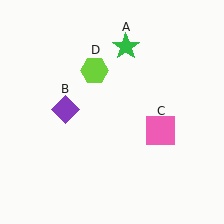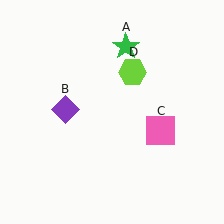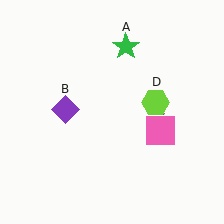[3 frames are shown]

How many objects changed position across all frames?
1 object changed position: lime hexagon (object D).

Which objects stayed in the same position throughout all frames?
Green star (object A) and purple diamond (object B) and pink square (object C) remained stationary.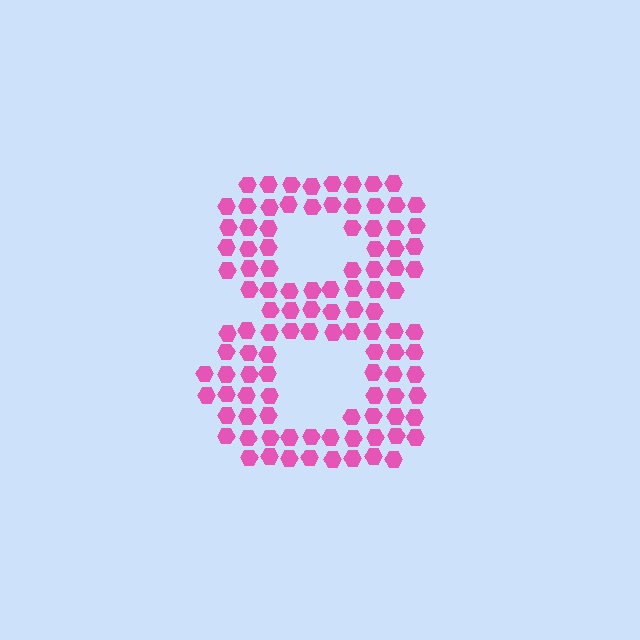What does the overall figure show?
The overall figure shows the digit 8.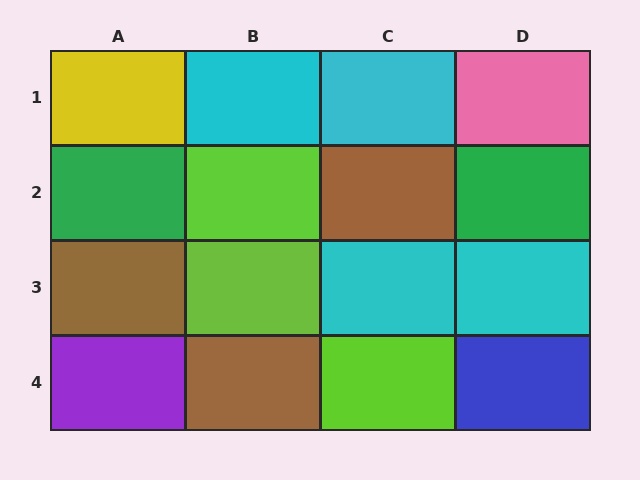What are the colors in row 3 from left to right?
Brown, lime, cyan, cyan.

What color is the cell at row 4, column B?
Brown.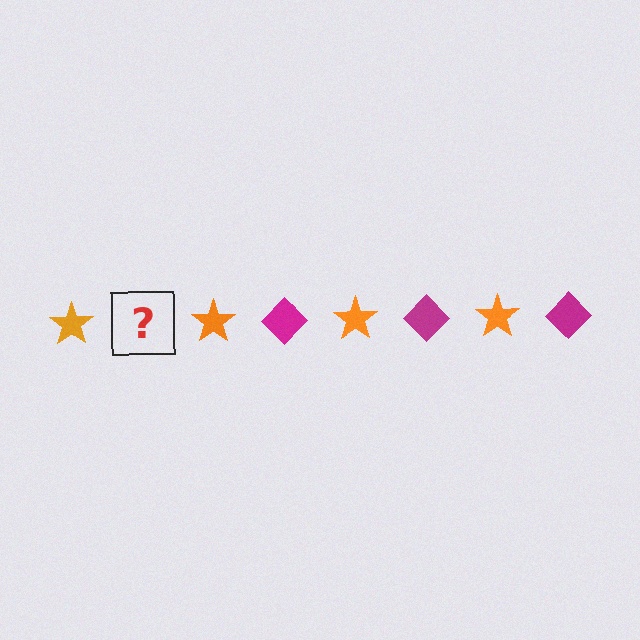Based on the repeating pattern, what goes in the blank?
The blank should be a magenta diamond.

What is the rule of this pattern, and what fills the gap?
The rule is that the pattern alternates between orange star and magenta diamond. The gap should be filled with a magenta diamond.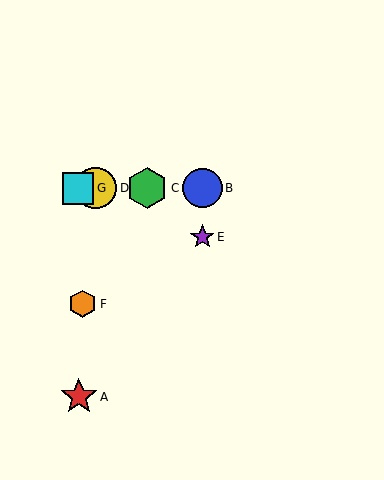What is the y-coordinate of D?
Object D is at y≈188.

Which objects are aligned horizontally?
Objects B, C, D, G are aligned horizontally.